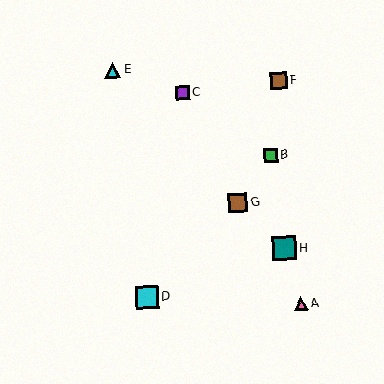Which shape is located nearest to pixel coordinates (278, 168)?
The green square (labeled B) at (271, 155) is nearest to that location.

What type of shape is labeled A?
Shape A is a pink triangle.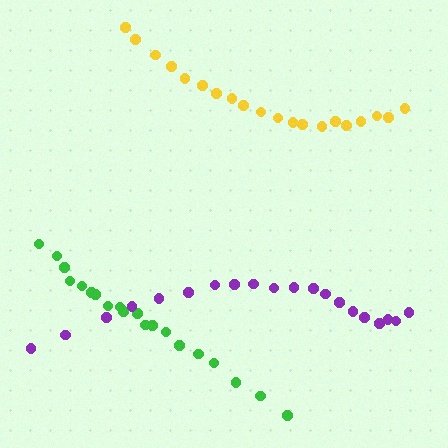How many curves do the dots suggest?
There are 3 distinct paths.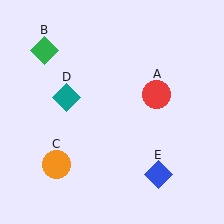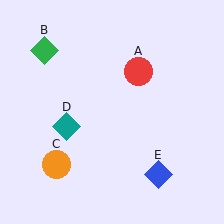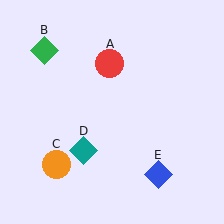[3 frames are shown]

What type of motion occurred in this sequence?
The red circle (object A), teal diamond (object D) rotated counterclockwise around the center of the scene.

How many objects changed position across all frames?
2 objects changed position: red circle (object A), teal diamond (object D).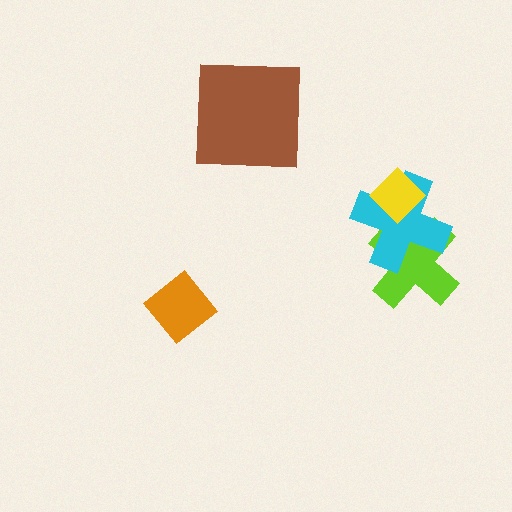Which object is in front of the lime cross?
The cyan cross is in front of the lime cross.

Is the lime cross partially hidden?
Yes, it is partially covered by another shape.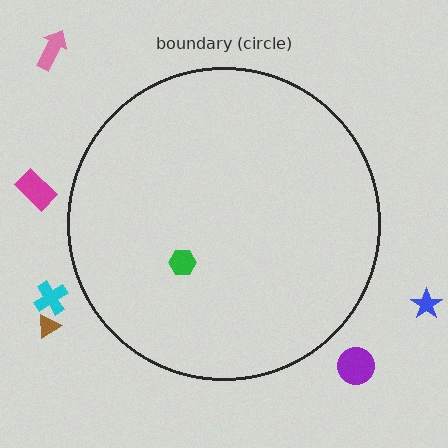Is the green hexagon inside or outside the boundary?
Inside.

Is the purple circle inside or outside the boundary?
Outside.